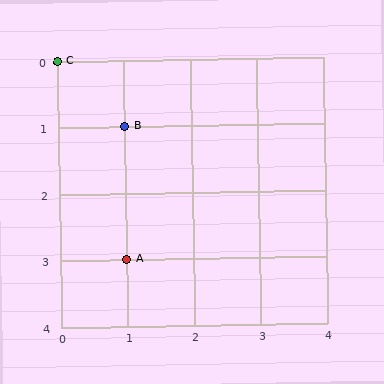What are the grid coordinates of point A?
Point A is at grid coordinates (1, 3).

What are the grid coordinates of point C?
Point C is at grid coordinates (0, 0).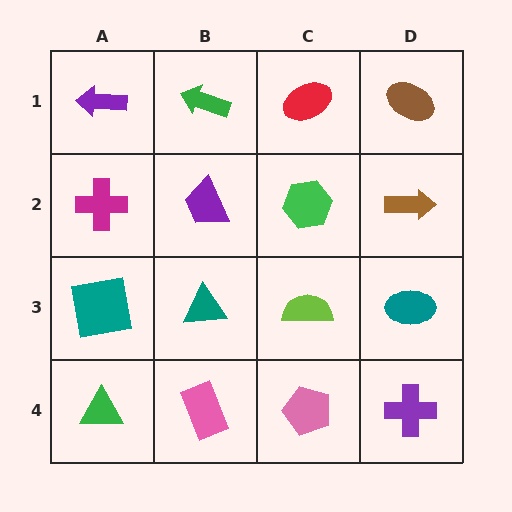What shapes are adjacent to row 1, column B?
A purple trapezoid (row 2, column B), a purple arrow (row 1, column A), a red ellipse (row 1, column C).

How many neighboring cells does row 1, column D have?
2.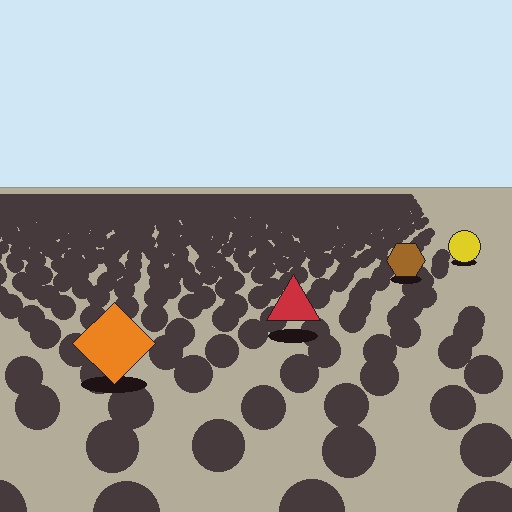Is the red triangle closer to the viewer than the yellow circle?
Yes. The red triangle is closer — you can tell from the texture gradient: the ground texture is coarser near it.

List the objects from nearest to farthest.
From nearest to farthest: the orange diamond, the red triangle, the brown hexagon, the yellow circle.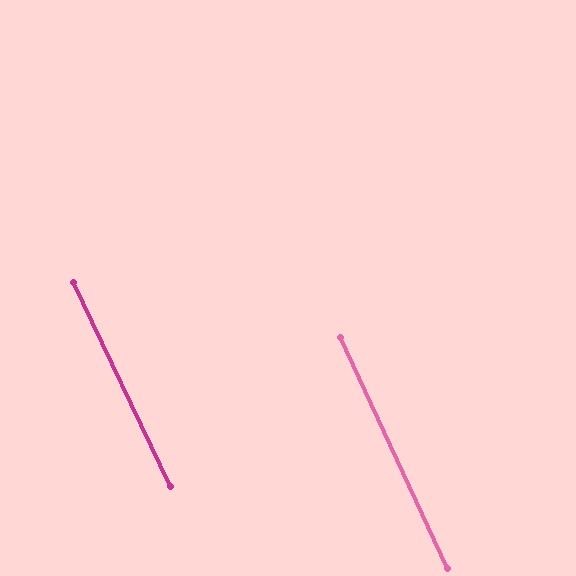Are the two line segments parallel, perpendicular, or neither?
Parallel — their directions differ by only 0.4°.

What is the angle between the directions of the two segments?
Approximately 0 degrees.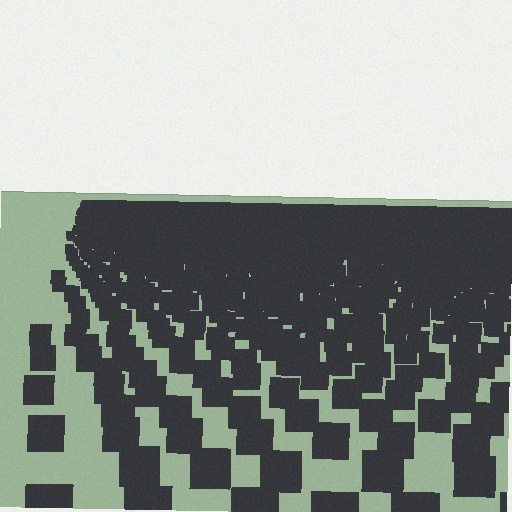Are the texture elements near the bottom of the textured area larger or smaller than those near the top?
Larger. Near the bottom, elements are closer to the viewer and appear at a bigger on-screen size.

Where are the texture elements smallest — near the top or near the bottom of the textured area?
Near the top.